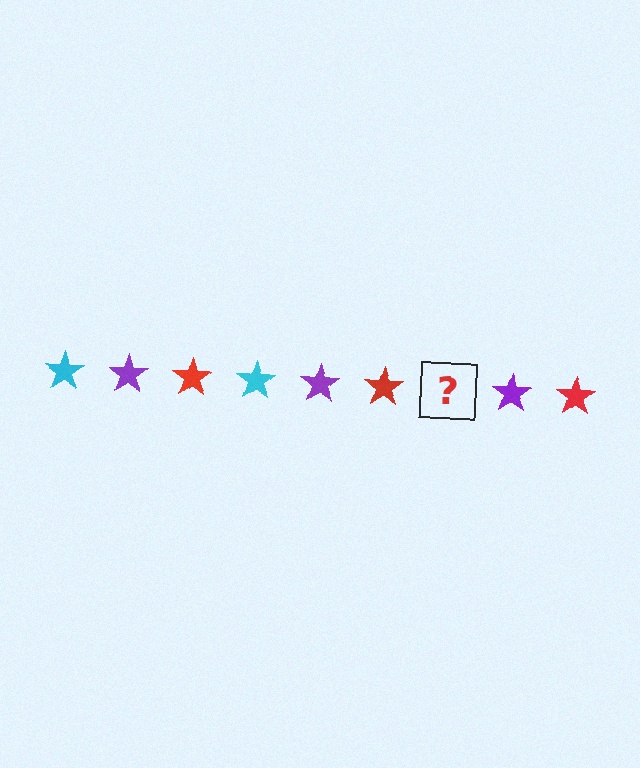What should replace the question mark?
The question mark should be replaced with a cyan star.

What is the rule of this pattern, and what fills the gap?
The rule is that the pattern cycles through cyan, purple, red stars. The gap should be filled with a cyan star.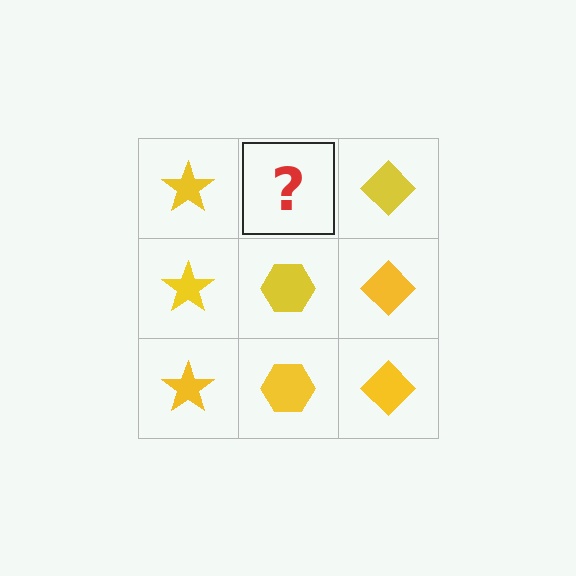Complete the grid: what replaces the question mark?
The question mark should be replaced with a yellow hexagon.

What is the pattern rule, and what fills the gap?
The rule is that each column has a consistent shape. The gap should be filled with a yellow hexagon.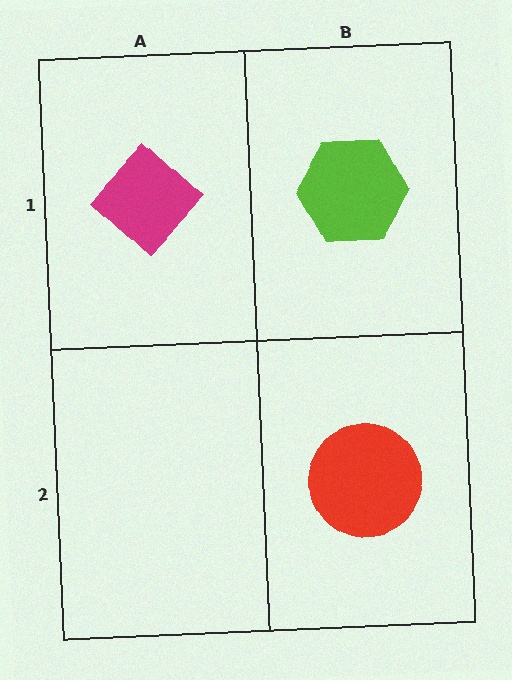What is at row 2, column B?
A red circle.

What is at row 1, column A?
A magenta diamond.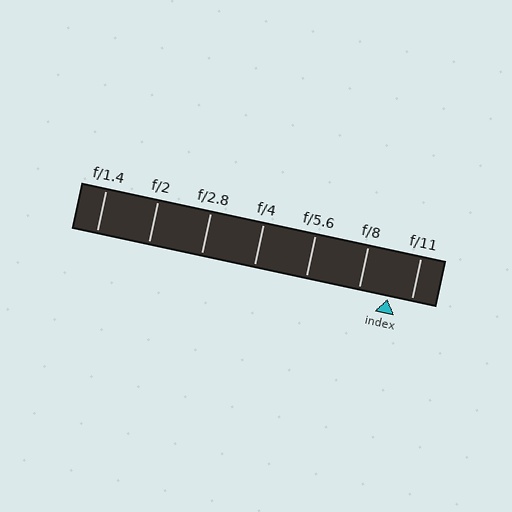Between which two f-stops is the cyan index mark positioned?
The index mark is between f/8 and f/11.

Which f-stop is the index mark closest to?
The index mark is closest to f/11.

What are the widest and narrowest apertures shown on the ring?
The widest aperture shown is f/1.4 and the narrowest is f/11.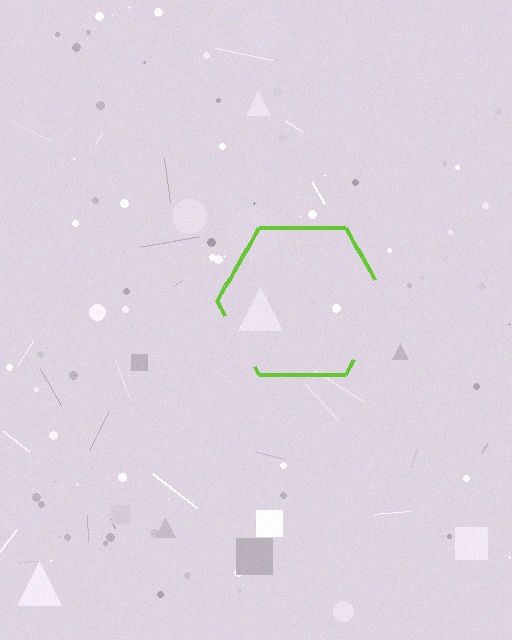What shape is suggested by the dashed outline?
The dashed outline suggests a hexagon.